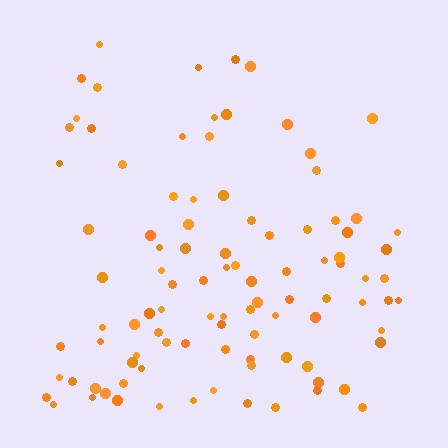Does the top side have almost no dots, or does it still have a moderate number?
Still a moderate number, just noticeably fewer than the bottom.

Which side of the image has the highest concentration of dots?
The bottom.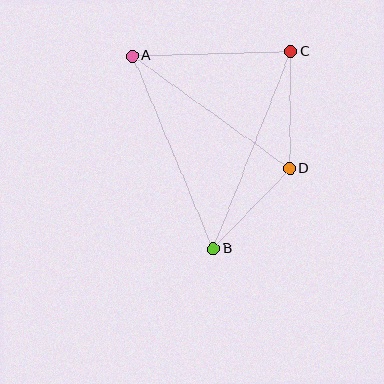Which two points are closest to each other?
Points B and D are closest to each other.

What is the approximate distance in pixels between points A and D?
The distance between A and D is approximately 193 pixels.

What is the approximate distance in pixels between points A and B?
The distance between A and B is approximately 209 pixels.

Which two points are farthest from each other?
Points B and C are farthest from each other.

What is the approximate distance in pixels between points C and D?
The distance between C and D is approximately 117 pixels.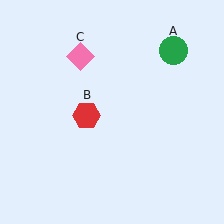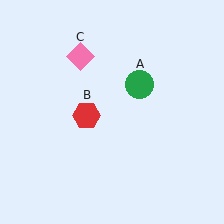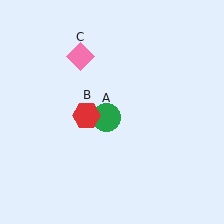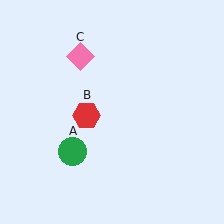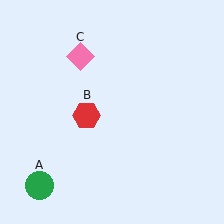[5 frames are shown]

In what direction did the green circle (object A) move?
The green circle (object A) moved down and to the left.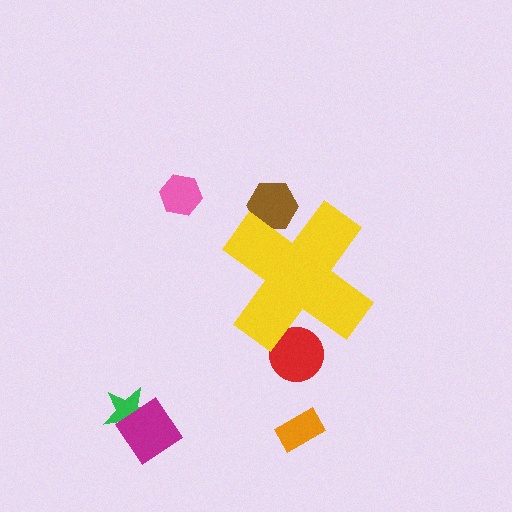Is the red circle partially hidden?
Yes, the red circle is partially hidden behind the yellow cross.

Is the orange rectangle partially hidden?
No, the orange rectangle is fully visible.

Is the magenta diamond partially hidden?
No, the magenta diamond is fully visible.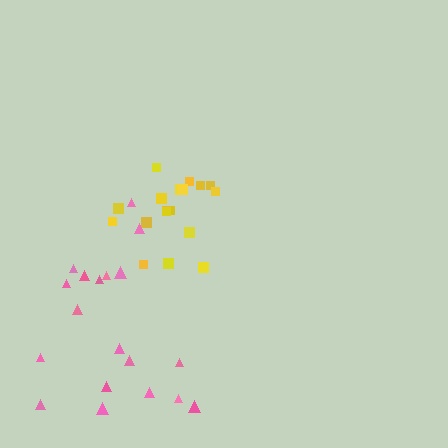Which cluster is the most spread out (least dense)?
Pink.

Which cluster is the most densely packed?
Yellow.